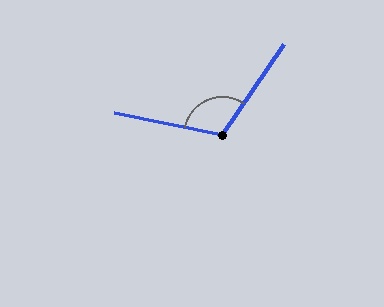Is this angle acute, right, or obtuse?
It is obtuse.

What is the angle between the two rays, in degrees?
Approximately 113 degrees.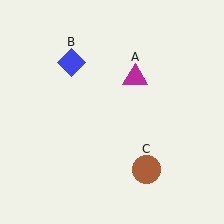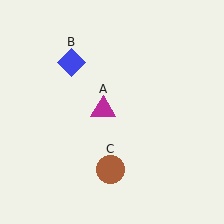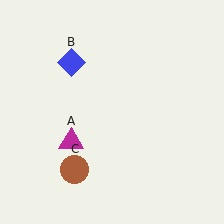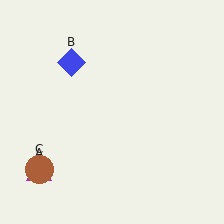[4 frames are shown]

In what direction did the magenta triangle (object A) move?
The magenta triangle (object A) moved down and to the left.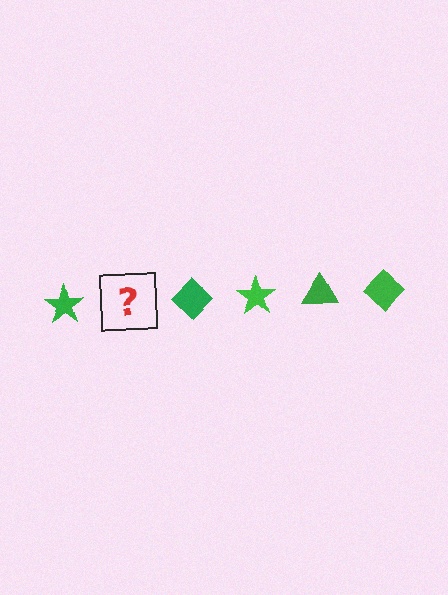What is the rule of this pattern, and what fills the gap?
The rule is that the pattern cycles through star, triangle, diamond shapes in green. The gap should be filled with a green triangle.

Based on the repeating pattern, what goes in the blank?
The blank should be a green triangle.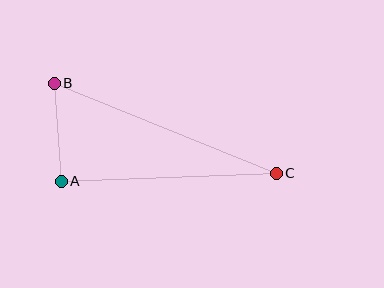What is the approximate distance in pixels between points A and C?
The distance between A and C is approximately 215 pixels.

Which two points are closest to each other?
Points A and B are closest to each other.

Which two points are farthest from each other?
Points B and C are farthest from each other.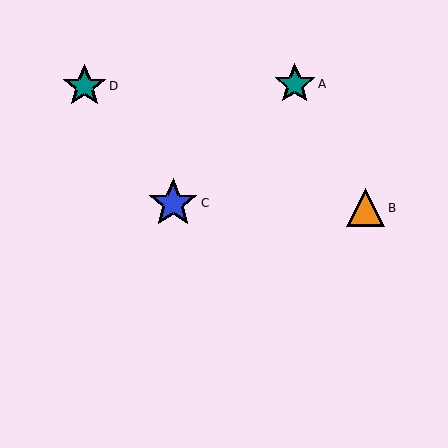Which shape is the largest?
The blue star (labeled C) is the largest.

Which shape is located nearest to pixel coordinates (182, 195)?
The blue star (labeled C) at (173, 203) is nearest to that location.